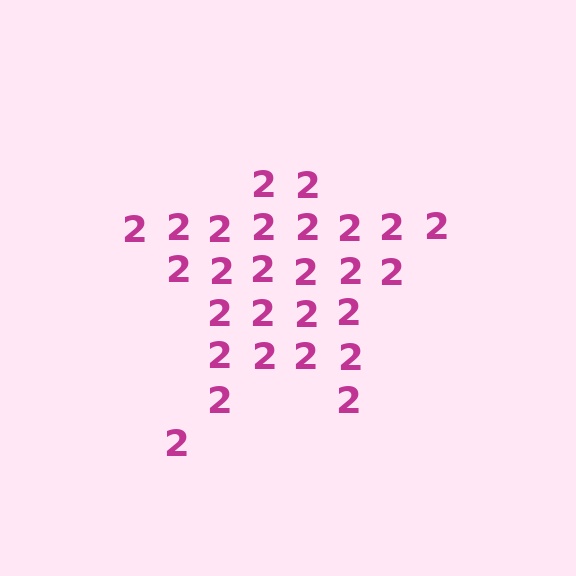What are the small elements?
The small elements are digit 2's.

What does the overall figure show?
The overall figure shows a star.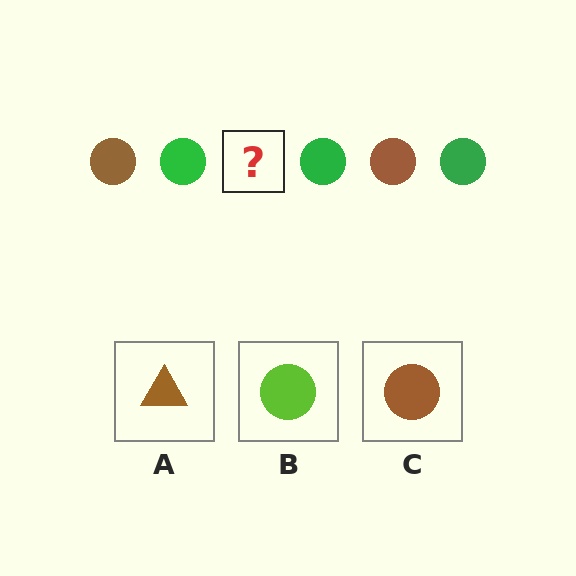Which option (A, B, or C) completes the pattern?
C.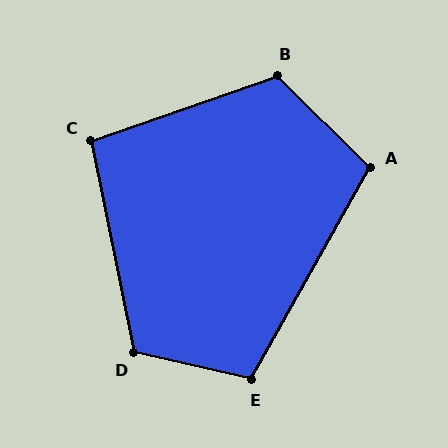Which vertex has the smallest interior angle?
C, at approximately 98 degrees.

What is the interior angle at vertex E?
Approximately 107 degrees (obtuse).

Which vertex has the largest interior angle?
B, at approximately 117 degrees.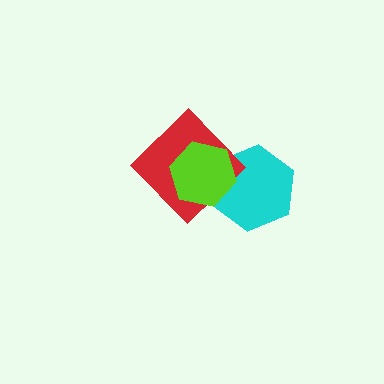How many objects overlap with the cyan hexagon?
2 objects overlap with the cyan hexagon.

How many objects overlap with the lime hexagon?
2 objects overlap with the lime hexagon.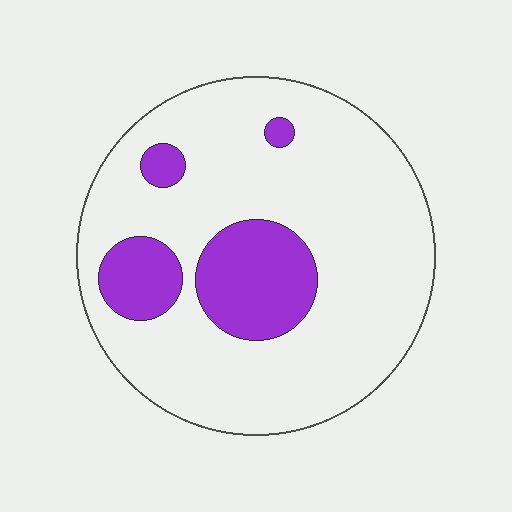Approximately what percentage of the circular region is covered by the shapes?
Approximately 20%.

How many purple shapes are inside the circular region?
4.